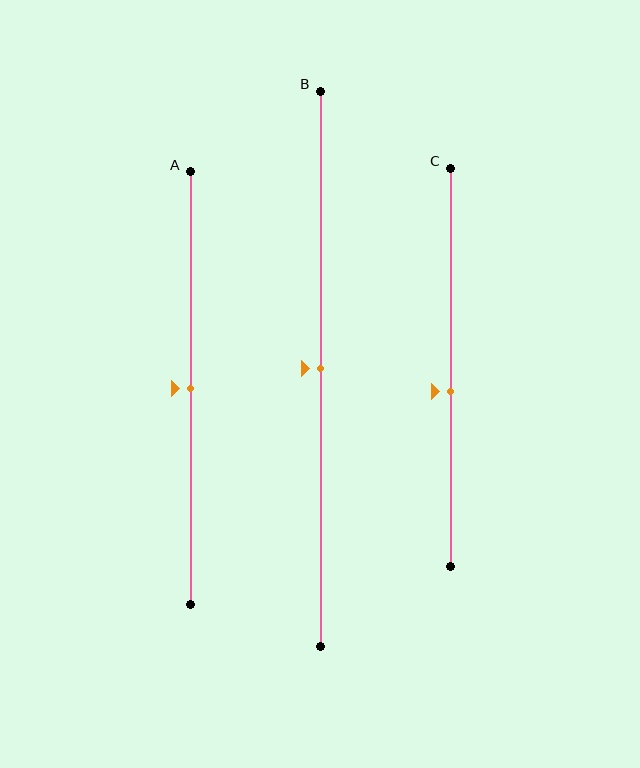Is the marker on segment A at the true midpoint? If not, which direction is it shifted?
Yes, the marker on segment A is at the true midpoint.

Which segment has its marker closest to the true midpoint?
Segment A has its marker closest to the true midpoint.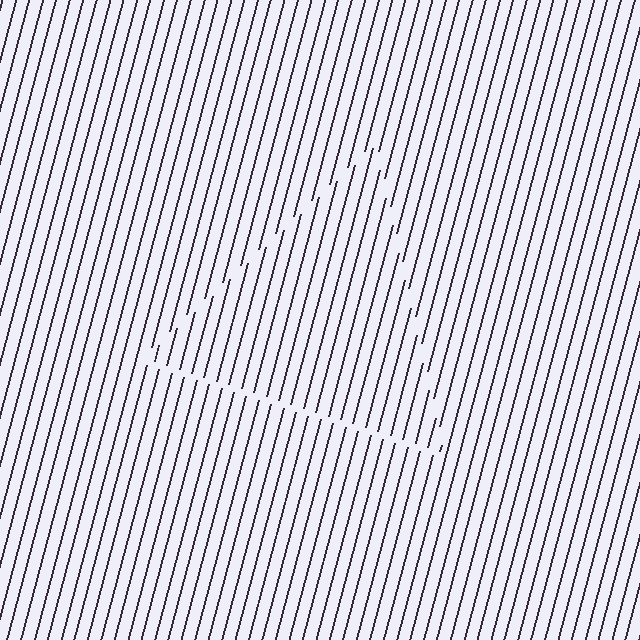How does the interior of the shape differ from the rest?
The interior of the shape contains the same grating, shifted by half a period — the contour is defined by the phase discontinuity where line-ends from the inner and outer gratings abut.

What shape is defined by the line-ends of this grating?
An illusory triangle. The interior of the shape contains the same grating, shifted by half a period — the contour is defined by the phase discontinuity where line-ends from the inner and outer gratings abut.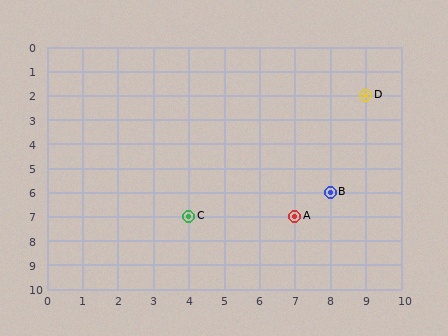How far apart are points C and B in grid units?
Points C and B are 4 columns and 1 row apart (about 4.1 grid units diagonally).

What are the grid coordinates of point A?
Point A is at grid coordinates (7, 7).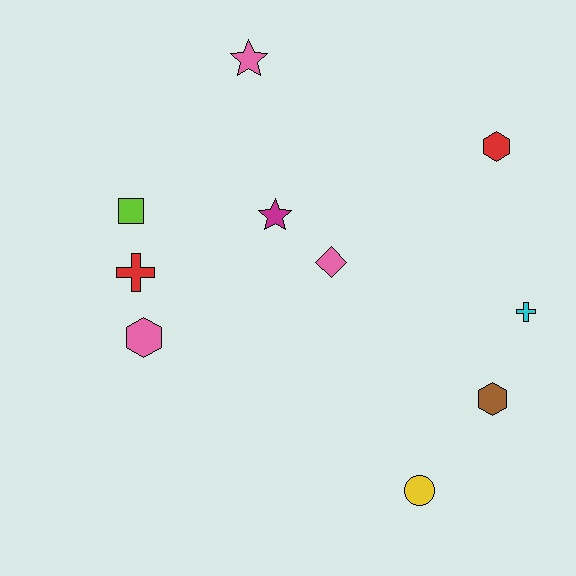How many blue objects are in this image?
There are no blue objects.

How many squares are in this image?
There is 1 square.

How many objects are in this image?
There are 10 objects.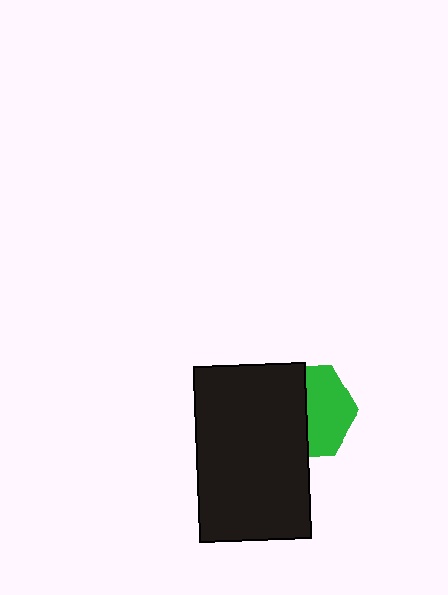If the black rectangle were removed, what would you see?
You would see the complete green hexagon.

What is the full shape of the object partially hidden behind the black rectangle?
The partially hidden object is a green hexagon.